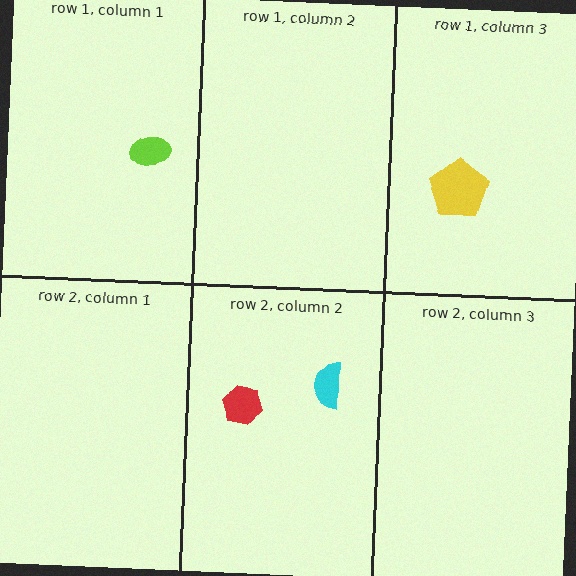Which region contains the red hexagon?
The row 2, column 2 region.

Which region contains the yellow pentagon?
The row 1, column 3 region.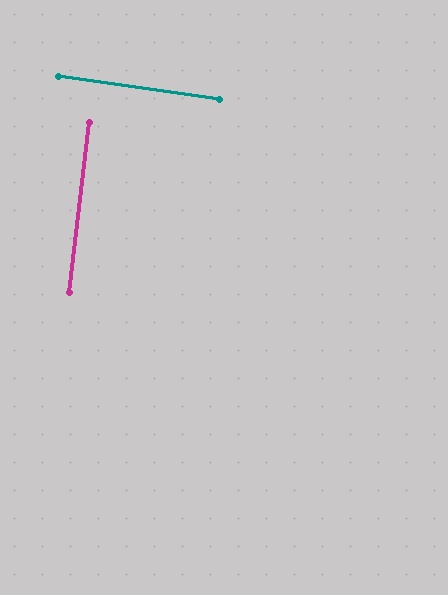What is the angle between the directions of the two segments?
Approximately 89 degrees.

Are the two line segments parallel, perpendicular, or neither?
Perpendicular — they meet at approximately 89°.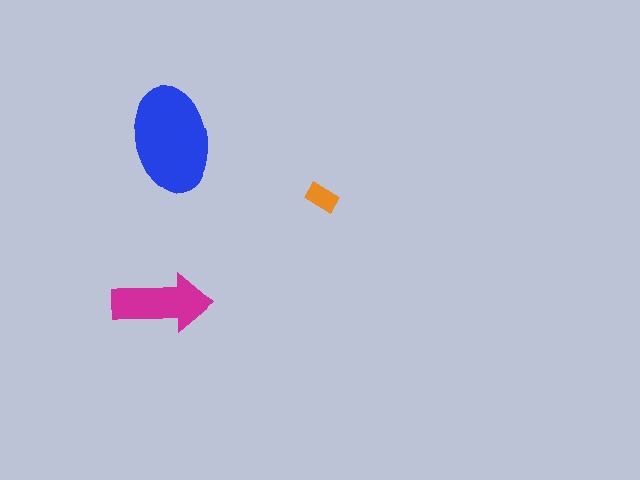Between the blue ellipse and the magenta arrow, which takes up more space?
The blue ellipse.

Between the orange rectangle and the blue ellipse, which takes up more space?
The blue ellipse.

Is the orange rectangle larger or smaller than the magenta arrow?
Smaller.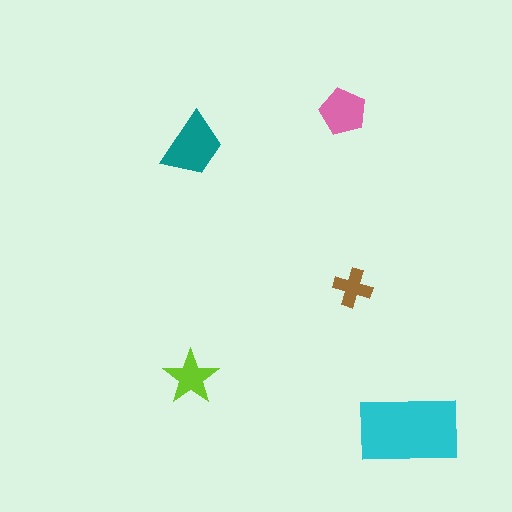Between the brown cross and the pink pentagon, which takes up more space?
The pink pentagon.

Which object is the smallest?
The brown cross.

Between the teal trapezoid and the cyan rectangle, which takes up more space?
The cyan rectangle.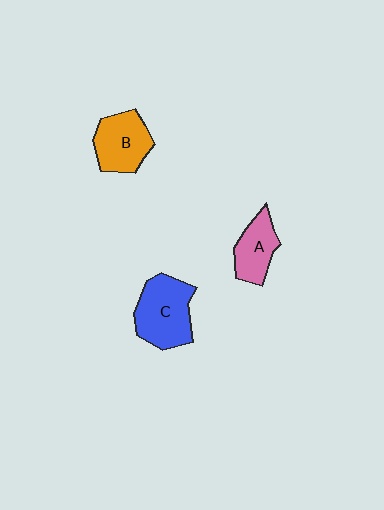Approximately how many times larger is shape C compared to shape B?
Approximately 1.2 times.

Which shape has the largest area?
Shape C (blue).